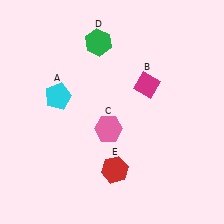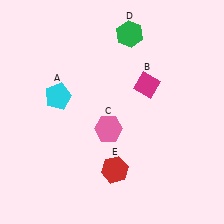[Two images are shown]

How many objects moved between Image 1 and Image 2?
1 object moved between the two images.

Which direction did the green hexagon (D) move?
The green hexagon (D) moved right.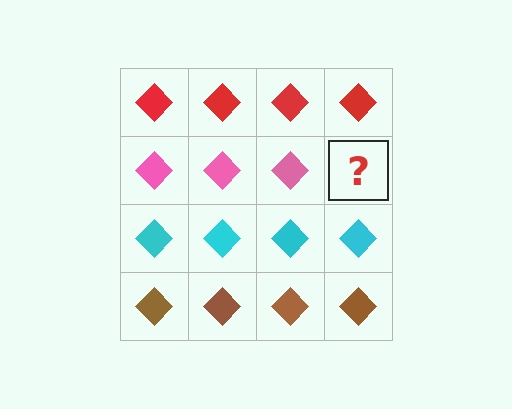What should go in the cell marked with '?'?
The missing cell should contain a pink diamond.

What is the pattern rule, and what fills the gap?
The rule is that each row has a consistent color. The gap should be filled with a pink diamond.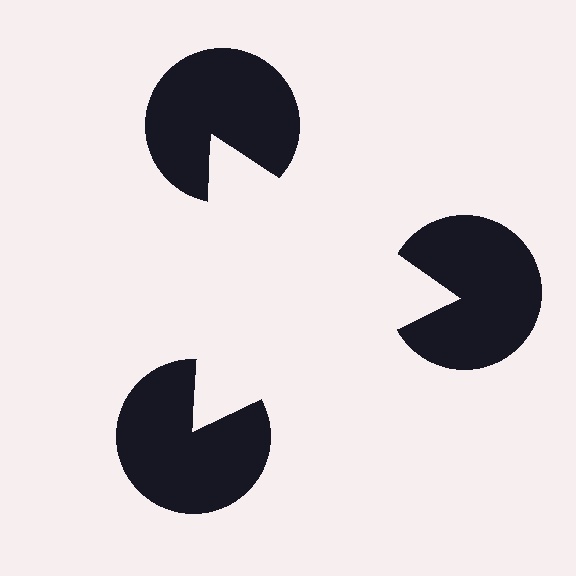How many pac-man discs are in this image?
There are 3 — one at each vertex of the illusory triangle.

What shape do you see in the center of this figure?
An illusory triangle — its edges are inferred from the aligned wedge cuts in the pac-man discs, not physically drawn.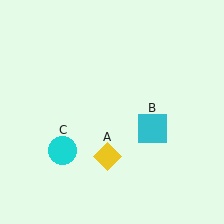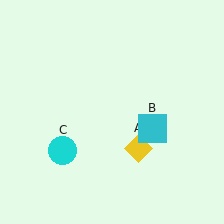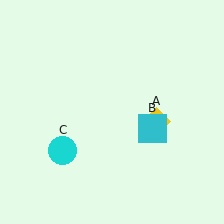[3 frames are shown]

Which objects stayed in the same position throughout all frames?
Cyan square (object B) and cyan circle (object C) remained stationary.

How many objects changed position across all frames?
1 object changed position: yellow diamond (object A).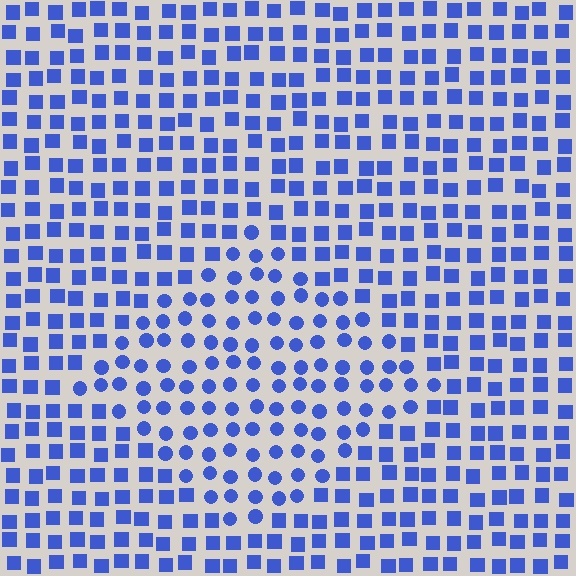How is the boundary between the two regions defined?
The boundary is defined by a change in element shape: circles inside vs. squares outside. All elements share the same color and spacing.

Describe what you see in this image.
The image is filled with small blue elements arranged in a uniform grid. A diamond-shaped region contains circles, while the surrounding area contains squares. The boundary is defined purely by the change in element shape.